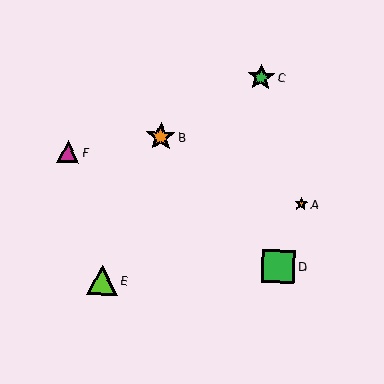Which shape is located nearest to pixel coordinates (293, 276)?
The green square (labeled D) at (278, 266) is nearest to that location.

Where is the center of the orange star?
The center of the orange star is at (161, 137).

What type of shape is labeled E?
Shape E is a lime triangle.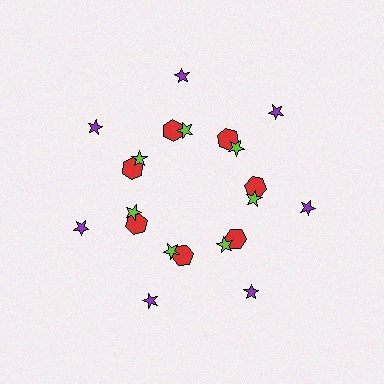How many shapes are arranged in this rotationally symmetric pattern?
There are 21 shapes, arranged in 7 groups of 3.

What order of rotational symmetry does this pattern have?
This pattern has 7-fold rotational symmetry.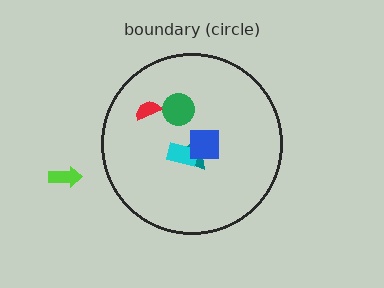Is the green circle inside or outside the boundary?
Inside.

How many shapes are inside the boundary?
5 inside, 1 outside.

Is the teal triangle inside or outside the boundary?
Inside.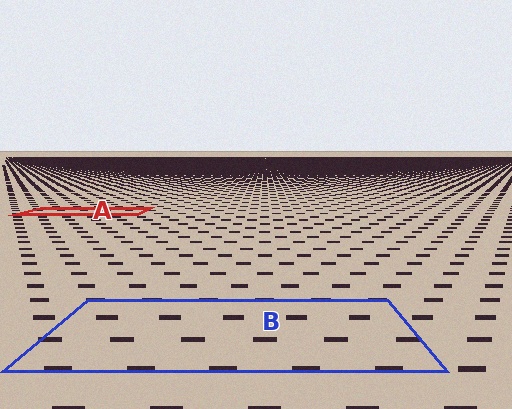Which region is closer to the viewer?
Region B is closer. The texture elements there are larger and more spread out.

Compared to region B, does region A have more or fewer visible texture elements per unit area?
Region A has more texture elements per unit area — they are packed more densely because it is farther away.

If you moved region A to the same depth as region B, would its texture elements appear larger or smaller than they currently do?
They would appear larger. At a closer depth, the same texture elements are projected at a bigger on-screen size.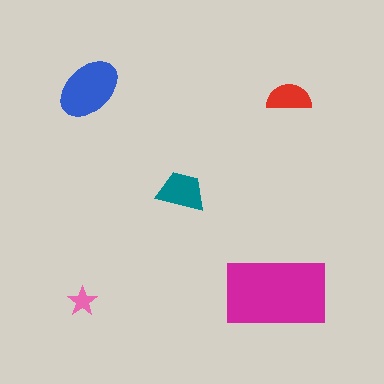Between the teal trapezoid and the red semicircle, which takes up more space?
The teal trapezoid.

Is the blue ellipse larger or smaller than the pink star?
Larger.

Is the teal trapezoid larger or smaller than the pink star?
Larger.